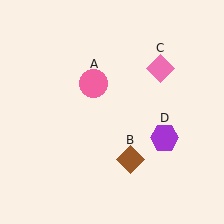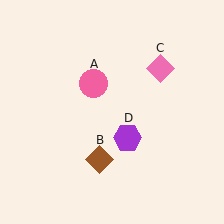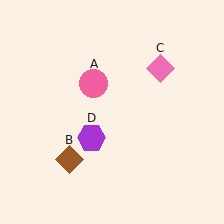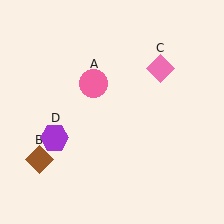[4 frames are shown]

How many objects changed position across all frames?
2 objects changed position: brown diamond (object B), purple hexagon (object D).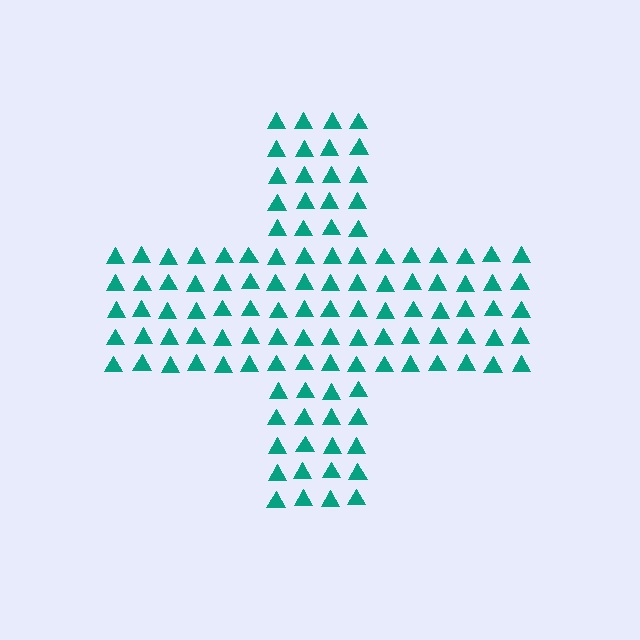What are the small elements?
The small elements are triangles.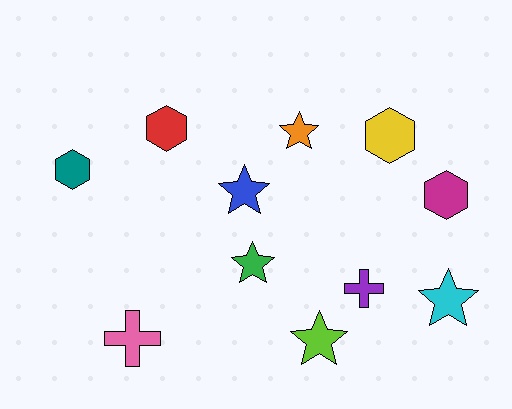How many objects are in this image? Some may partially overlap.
There are 11 objects.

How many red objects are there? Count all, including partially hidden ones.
There is 1 red object.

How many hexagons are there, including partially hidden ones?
There are 4 hexagons.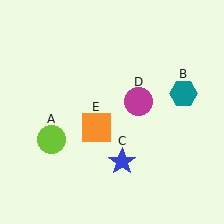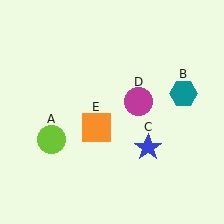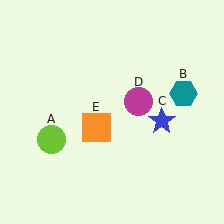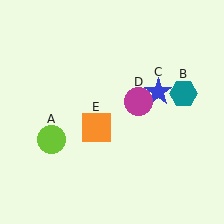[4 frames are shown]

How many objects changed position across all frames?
1 object changed position: blue star (object C).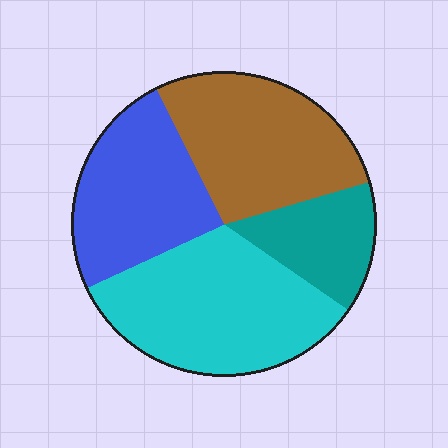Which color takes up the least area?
Teal, at roughly 15%.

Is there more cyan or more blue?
Cyan.